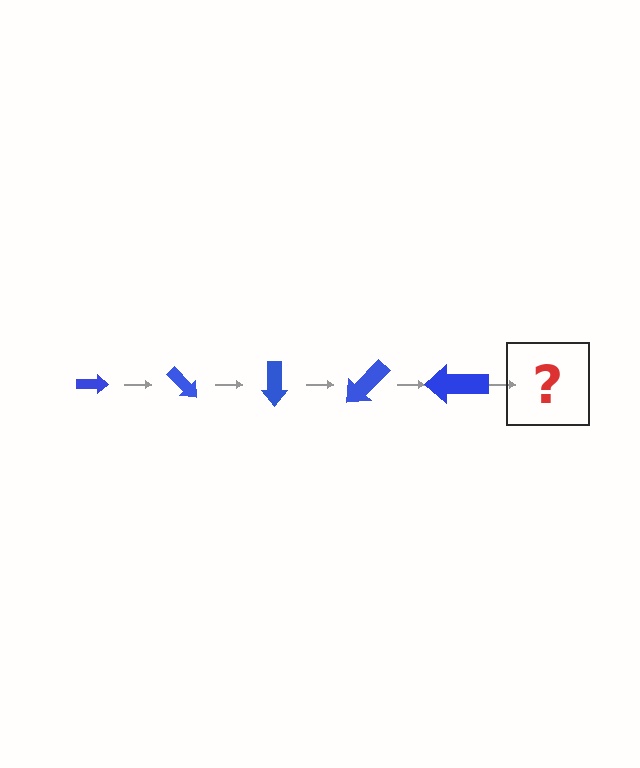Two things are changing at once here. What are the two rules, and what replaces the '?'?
The two rules are that the arrow grows larger each step and it rotates 45 degrees each step. The '?' should be an arrow, larger than the previous one and rotated 225 degrees from the start.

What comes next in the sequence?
The next element should be an arrow, larger than the previous one and rotated 225 degrees from the start.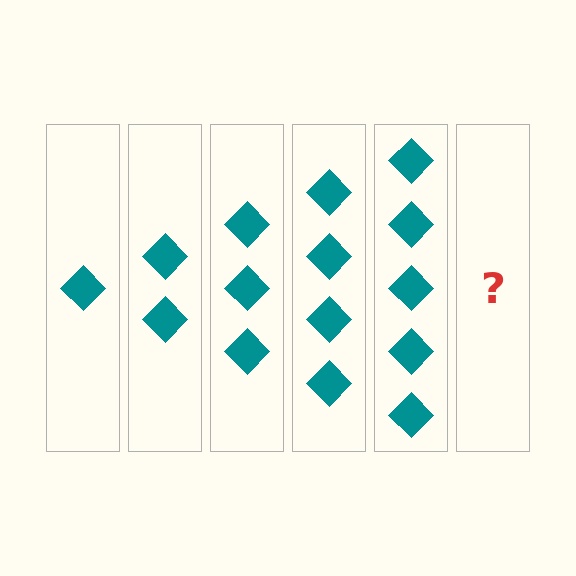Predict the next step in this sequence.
The next step is 6 diamonds.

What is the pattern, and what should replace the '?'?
The pattern is that each step adds one more diamond. The '?' should be 6 diamonds.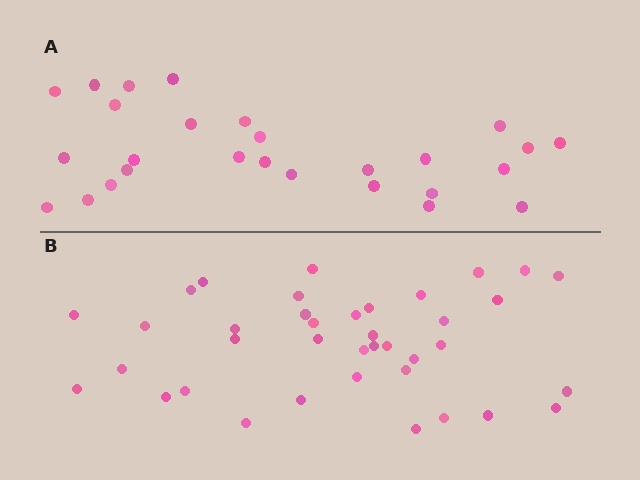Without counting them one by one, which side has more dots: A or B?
Region B (the bottom region) has more dots.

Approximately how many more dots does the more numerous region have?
Region B has roughly 12 or so more dots than region A.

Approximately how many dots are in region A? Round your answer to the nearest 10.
About 30 dots. (The exact count is 27, which rounds to 30.)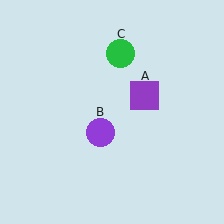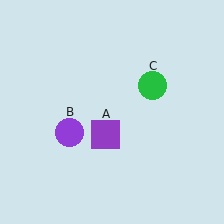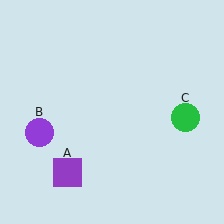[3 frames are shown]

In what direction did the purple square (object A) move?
The purple square (object A) moved down and to the left.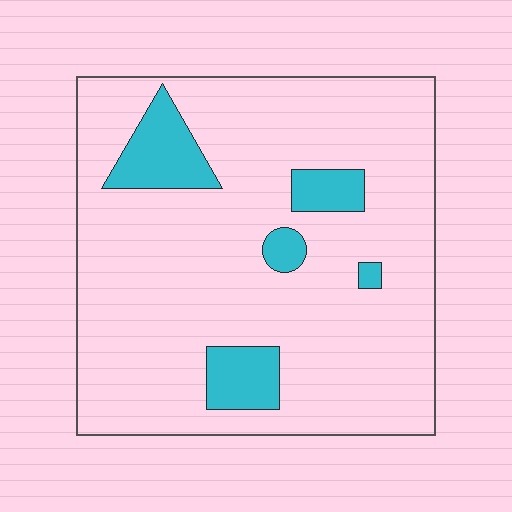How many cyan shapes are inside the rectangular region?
5.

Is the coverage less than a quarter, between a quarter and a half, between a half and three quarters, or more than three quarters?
Less than a quarter.